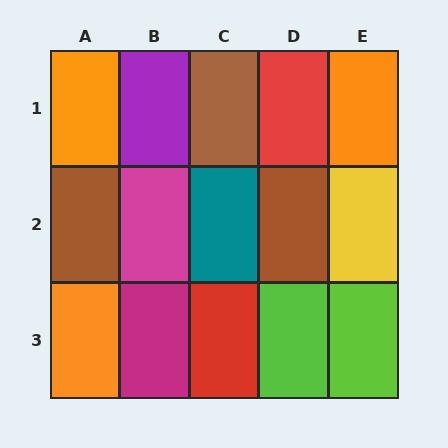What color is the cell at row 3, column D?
Lime.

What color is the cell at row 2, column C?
Teal.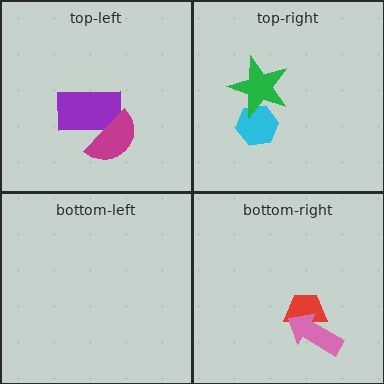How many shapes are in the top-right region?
2.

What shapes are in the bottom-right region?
The red trapezoid, the pink arrow.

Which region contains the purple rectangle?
The top-left region.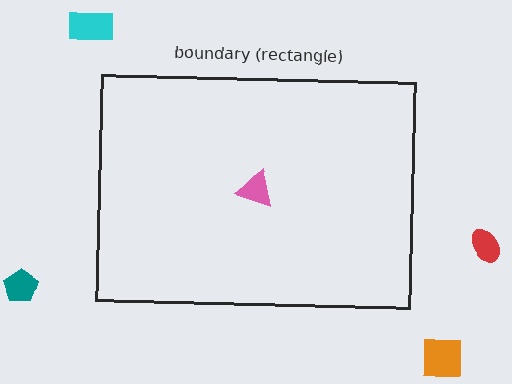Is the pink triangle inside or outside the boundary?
Inside.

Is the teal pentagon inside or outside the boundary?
Outside.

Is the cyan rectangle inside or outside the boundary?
Outside.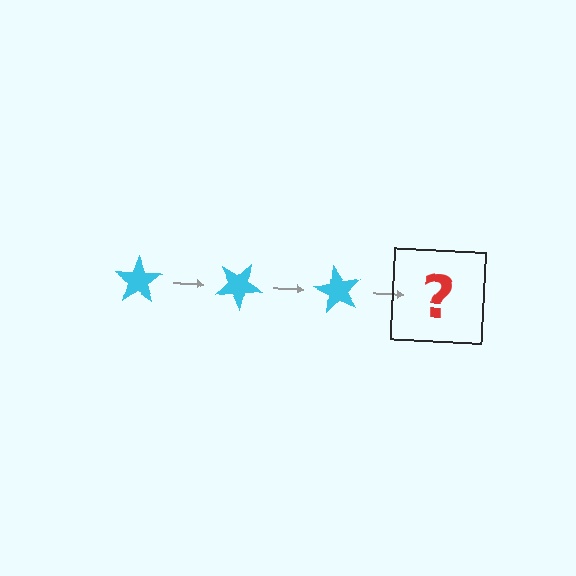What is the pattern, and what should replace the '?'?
The pattern is that the star rotates 30 degrees each step. The '?' should be a cyan star rotated 90 degrees.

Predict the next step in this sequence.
The next step is a cyan star rotated 90 degrees.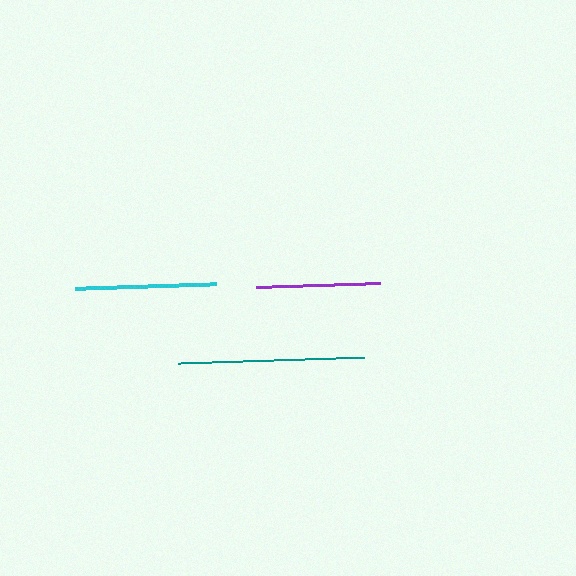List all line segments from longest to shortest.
From longest to shortest: teal, cyan, purple.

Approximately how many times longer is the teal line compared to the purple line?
The teal line is approximately 1.5 times the length of the purple line.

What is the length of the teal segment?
The teal segment is approximately 187 pixels long.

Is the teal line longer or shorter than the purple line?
The teal line is longer than the purple line.